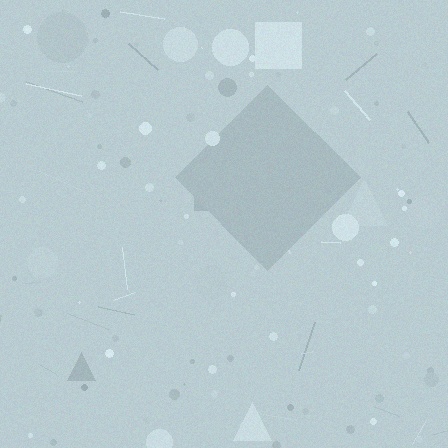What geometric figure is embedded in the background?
A diamond is embedded in the background.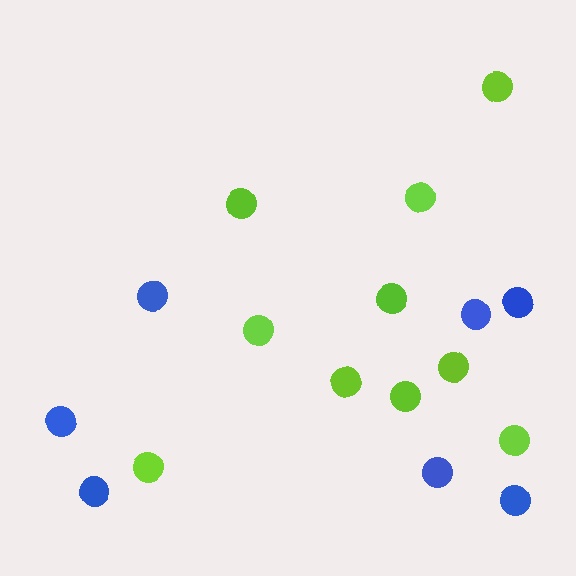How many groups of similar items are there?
There are 2 groups: one group of blue circles (7) and one group of lime circles (10).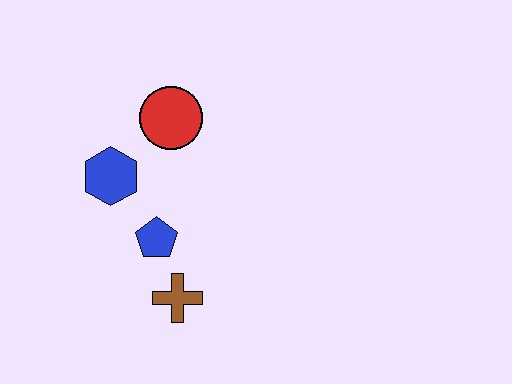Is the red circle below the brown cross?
No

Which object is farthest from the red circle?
The brown cross is farthest from the red circle.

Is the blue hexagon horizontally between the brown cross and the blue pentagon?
No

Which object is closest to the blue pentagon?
The brown cross is closest to the blue pentagon.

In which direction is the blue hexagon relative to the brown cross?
The blue hexagon is above the brown cross.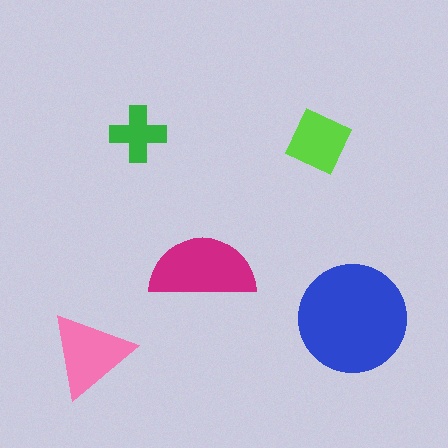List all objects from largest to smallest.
The blue circle, the magenta semicircle, the pink triangle, the lime diamond, the green cross.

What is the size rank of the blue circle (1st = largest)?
1st.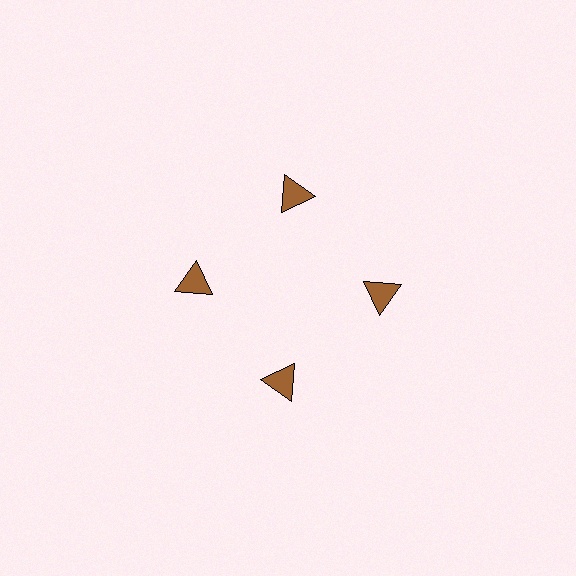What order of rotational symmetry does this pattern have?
This pattern has 4-fold rotational symmetry.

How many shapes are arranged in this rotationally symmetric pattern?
There are 4 shapes, arranged in 4 groups of 1.